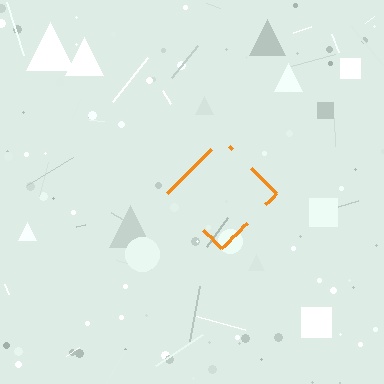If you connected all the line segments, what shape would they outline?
They would outline a diamond.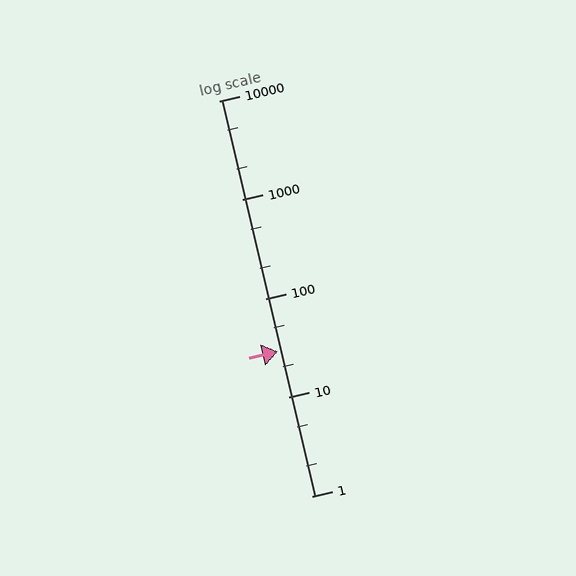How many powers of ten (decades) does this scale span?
The scale spans 4 decades, from 1 to 10000.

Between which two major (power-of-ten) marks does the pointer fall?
The pointer is between 10 and 100.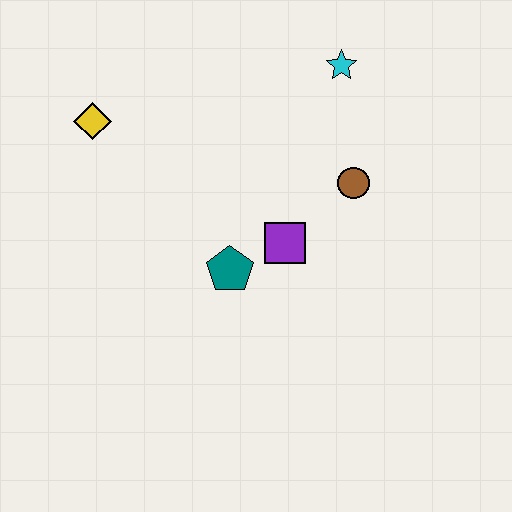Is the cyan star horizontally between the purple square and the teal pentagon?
No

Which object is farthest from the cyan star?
The yellow diamond is farthest from the cyan star.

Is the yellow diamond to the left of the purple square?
Yes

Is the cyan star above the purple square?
Yes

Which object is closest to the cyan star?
The brown circle is closest to the cyan star.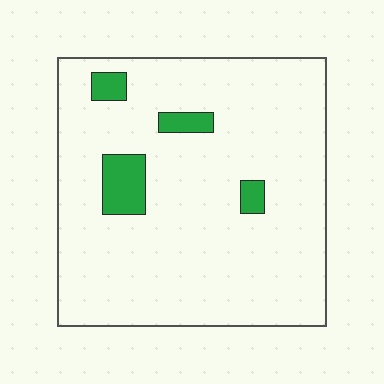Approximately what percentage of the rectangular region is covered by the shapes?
Approximately 10%.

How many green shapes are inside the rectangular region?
4.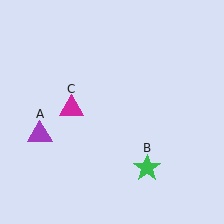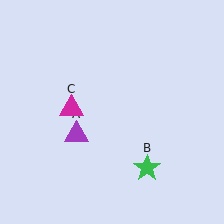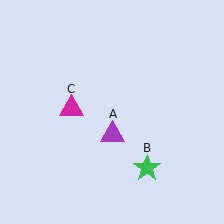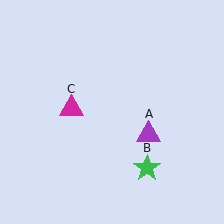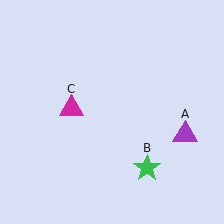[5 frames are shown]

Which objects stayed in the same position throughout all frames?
Green star (object B) and magenta triangle (object C) remained stationary.